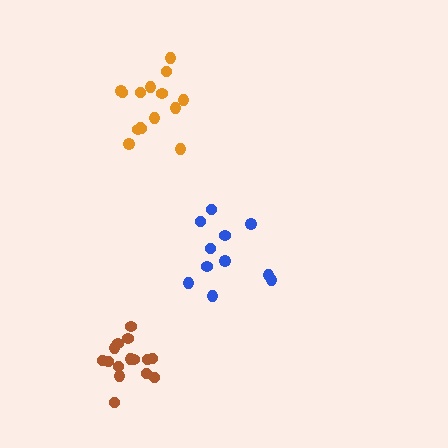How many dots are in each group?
Group 1: 11 dots, Group 2: 15 dots, Group 3: 15 dots (41 total).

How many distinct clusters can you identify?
There are 3 distinct clusters.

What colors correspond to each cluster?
The clusters are colored: blue, brown, orange.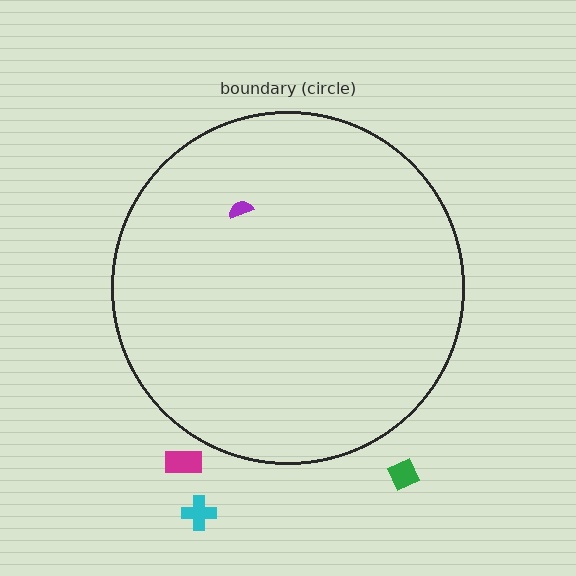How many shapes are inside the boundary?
1 inside, 3 outside.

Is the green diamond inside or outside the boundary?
Outside.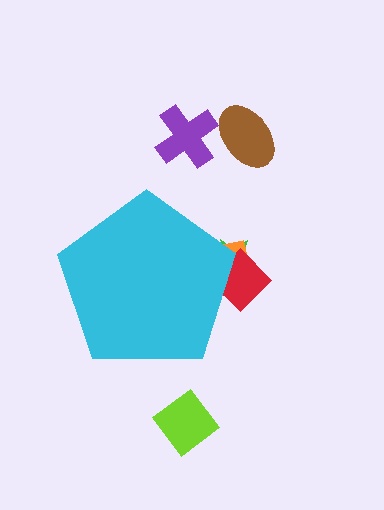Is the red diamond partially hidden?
Yes, the red diamond is partially hidden behind the cyan pentagon.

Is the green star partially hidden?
Yes, the green star is partially hidden behind the cyan pentagon.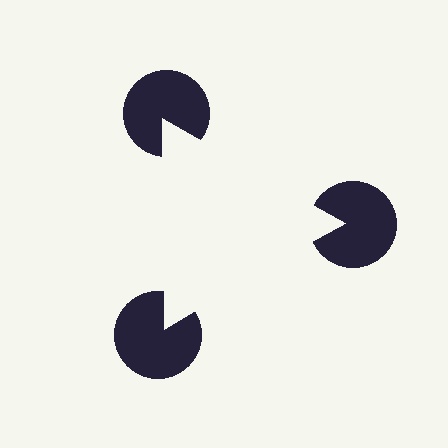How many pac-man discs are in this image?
There are 3 — one at each vertex of the illusory triangle.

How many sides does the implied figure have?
3 sides.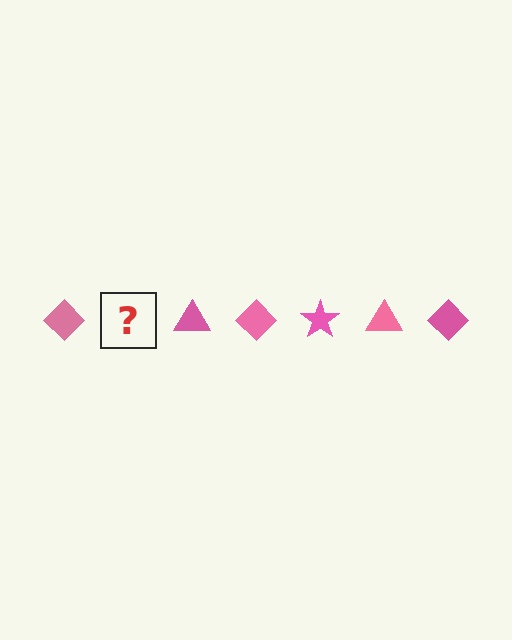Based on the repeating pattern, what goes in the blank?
The blank should be a pink star.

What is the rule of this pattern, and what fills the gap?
The rule is that the pattern cycles through diamond, star, triangle shapes in pink. The gap should be filled with a pink star.